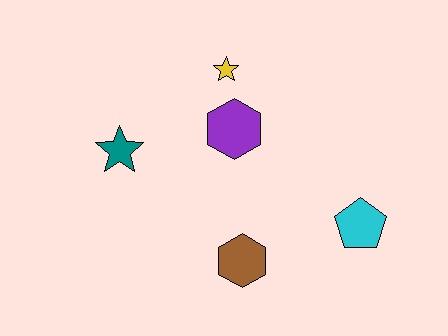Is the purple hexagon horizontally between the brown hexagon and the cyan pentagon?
No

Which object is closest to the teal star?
The purple hexagon is closest to the teal star.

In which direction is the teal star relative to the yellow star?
The teal star is to the left of the yellow star.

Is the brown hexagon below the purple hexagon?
Yes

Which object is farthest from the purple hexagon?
The cyan pentagon is farthest from the purple hexagon.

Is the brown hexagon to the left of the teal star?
No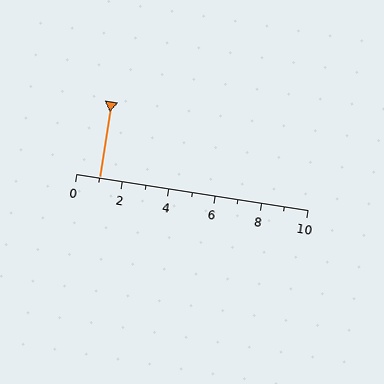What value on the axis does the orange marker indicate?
The marker indicates approximately 1.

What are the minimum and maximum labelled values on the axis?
The axis runs from 0 to 10.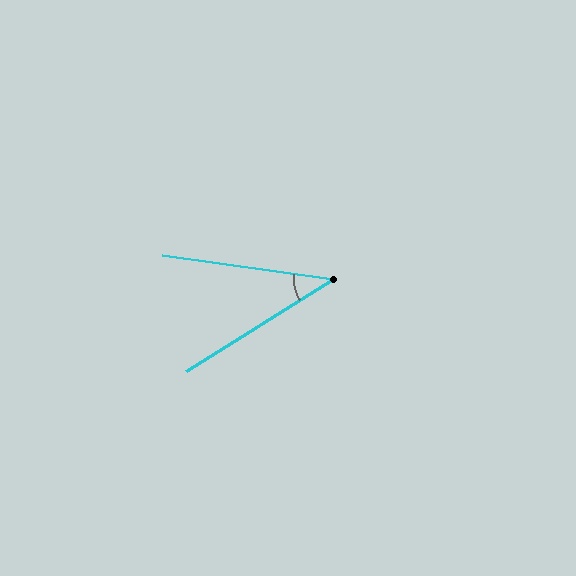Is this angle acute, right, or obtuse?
It is acute.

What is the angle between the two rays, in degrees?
Approximately 40 degrees.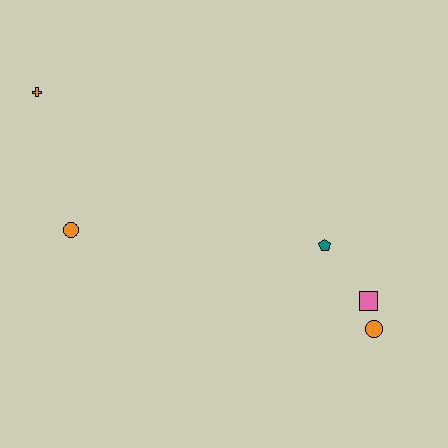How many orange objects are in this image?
There are 3 orange objects.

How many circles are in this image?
There are 2 circles.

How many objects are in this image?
There are 5 objects.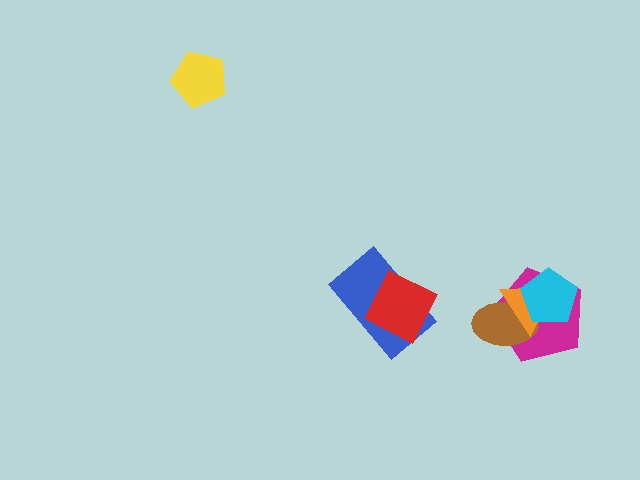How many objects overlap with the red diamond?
1 object overlaps with the red diamond.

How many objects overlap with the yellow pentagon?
0 objects overlap with the yellow pentagon.